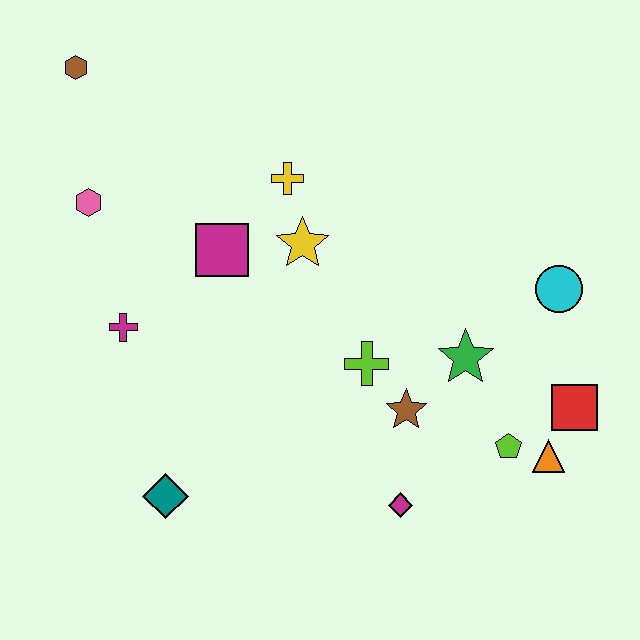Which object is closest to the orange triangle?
The lime pentagon is closest to the orange triangle.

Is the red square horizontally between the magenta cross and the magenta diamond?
No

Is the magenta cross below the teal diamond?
No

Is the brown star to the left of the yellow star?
No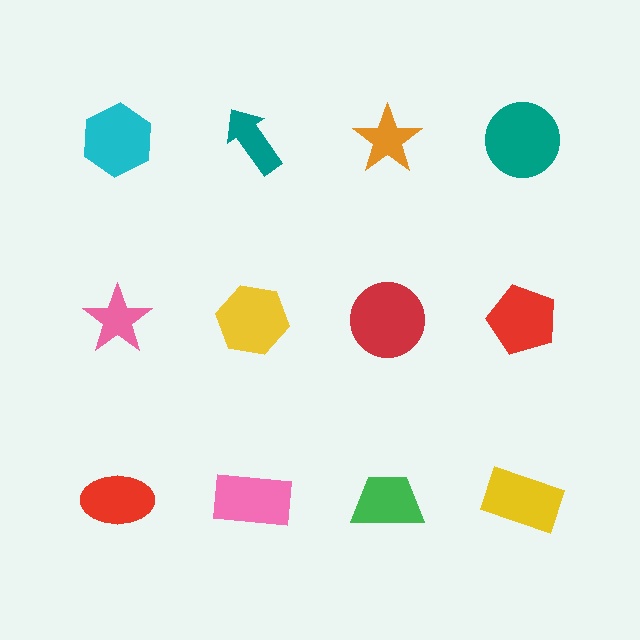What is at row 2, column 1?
A pink star.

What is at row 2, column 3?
A red circle.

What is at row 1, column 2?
A teal arrow.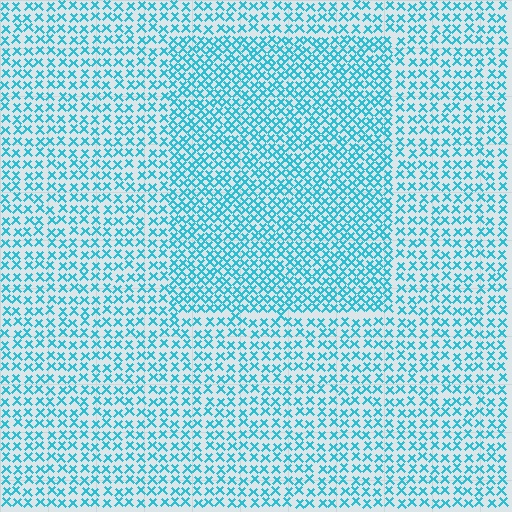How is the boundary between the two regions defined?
The boundary is defined by a change in element density (approximately 1.6x ratio). All elements are the same color, size, and shape.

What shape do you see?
I see a rectangle.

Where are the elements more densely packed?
The elements are more densely packed inside the rectangle boundary.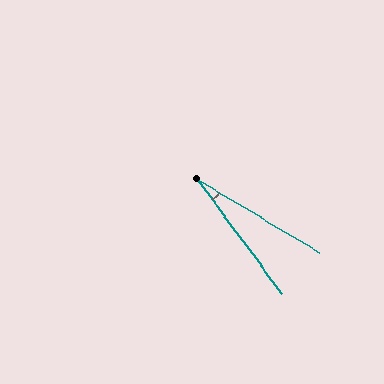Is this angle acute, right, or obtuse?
It is acute.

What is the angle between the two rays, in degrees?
Approximately 22 degrees.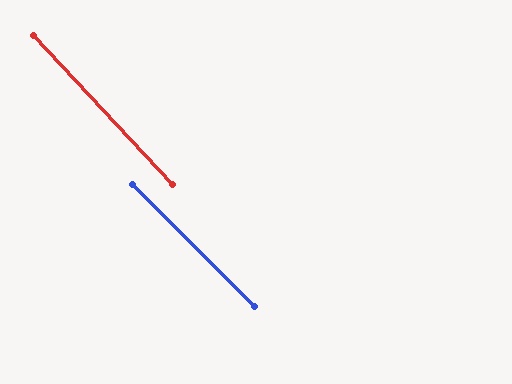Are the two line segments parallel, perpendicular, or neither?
Parallel — their directions differ by only 1.9°.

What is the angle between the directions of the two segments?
Approximately 2 degrees.